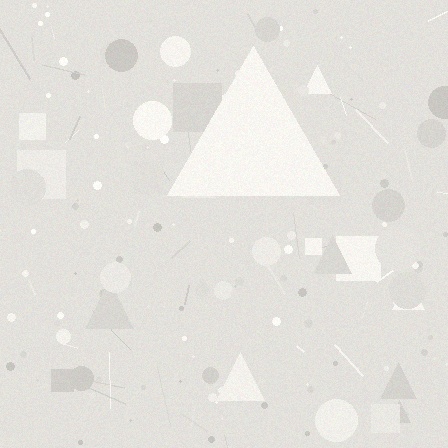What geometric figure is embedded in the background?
A triangle is embedded in the background.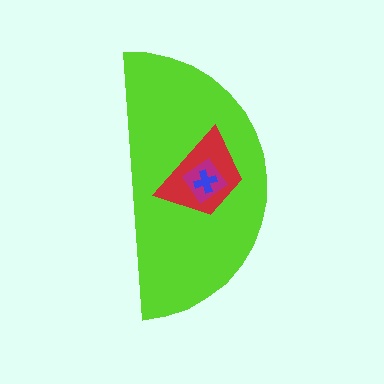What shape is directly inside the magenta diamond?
The blue cross.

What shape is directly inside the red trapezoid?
The magenta diamond.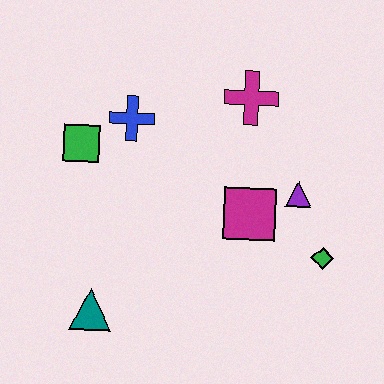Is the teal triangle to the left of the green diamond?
Yes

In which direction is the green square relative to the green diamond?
The green square is to the left of the green diamond.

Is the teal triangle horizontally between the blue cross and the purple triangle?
No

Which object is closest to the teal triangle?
The green square is closest to the teal triangle.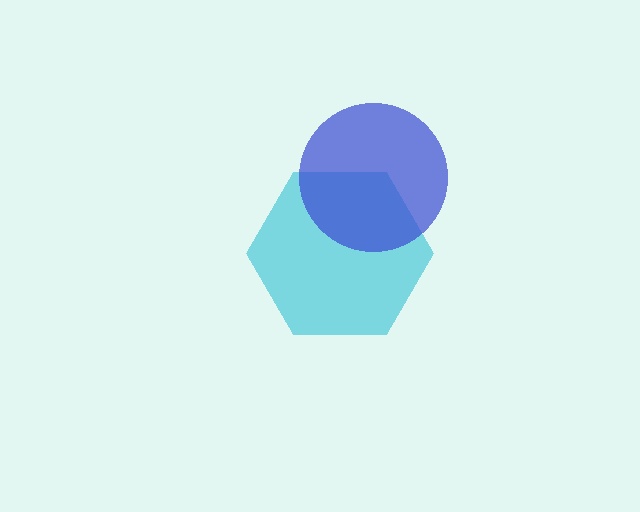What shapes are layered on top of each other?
The layered shapes are: a cyan hexagon, a blue circle.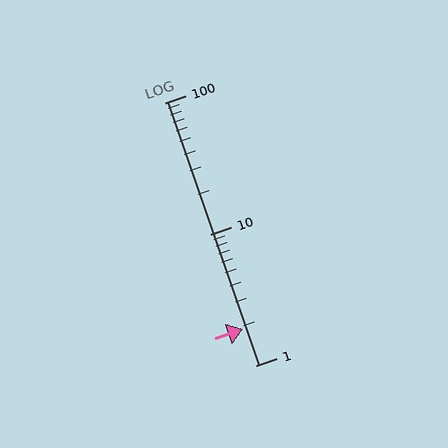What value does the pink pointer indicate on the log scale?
The pointer indicates approximately 1.9.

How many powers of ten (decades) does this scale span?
The scale spans 2 decades, from 1 to 100.